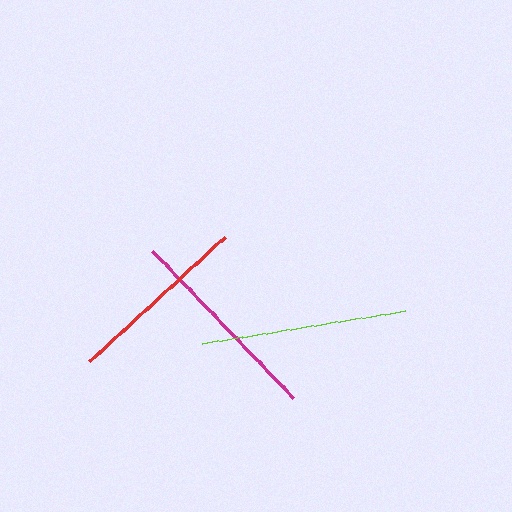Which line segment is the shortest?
The red line is the shortest at approximately 184 pixels.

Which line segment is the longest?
The lime line is the longest at approximately 206 pixels.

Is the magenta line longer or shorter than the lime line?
The lime line is longer than the magenta line.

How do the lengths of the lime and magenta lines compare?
The lime and magenta lines are approximately the same length.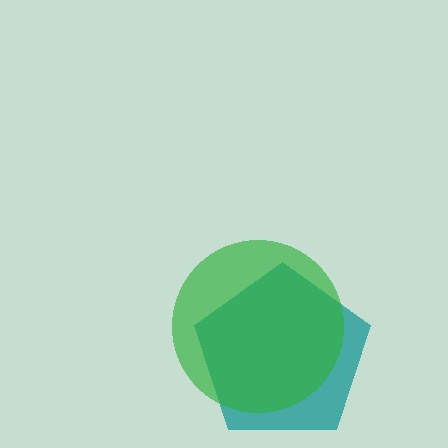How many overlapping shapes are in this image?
There are 2 overlapping shapes in the image.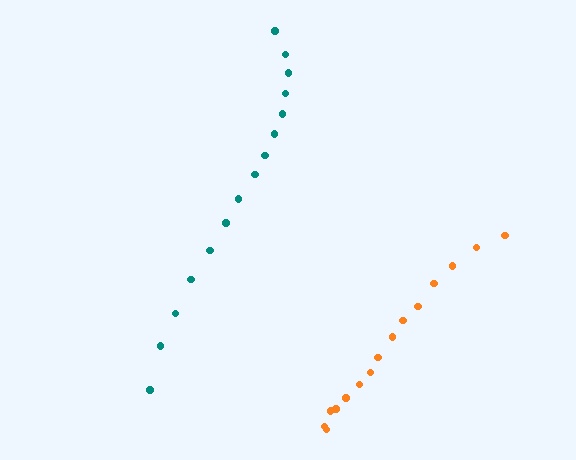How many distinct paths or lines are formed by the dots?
There are 2 distinct paths.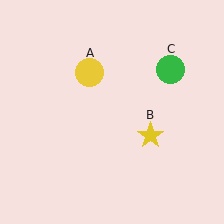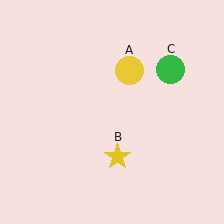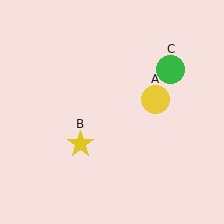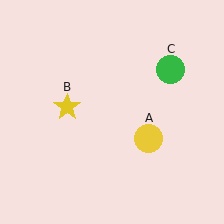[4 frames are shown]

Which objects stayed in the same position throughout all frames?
Green circle (object C) remained stationary.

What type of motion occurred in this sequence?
The yellow circle (object A), yellow star (object B) rotated clockwise around the center of the scene.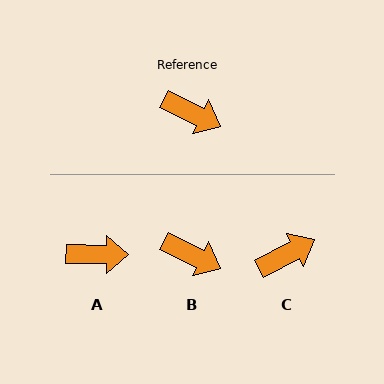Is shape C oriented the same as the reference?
No, it is off by about 54 degrees.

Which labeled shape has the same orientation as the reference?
B.